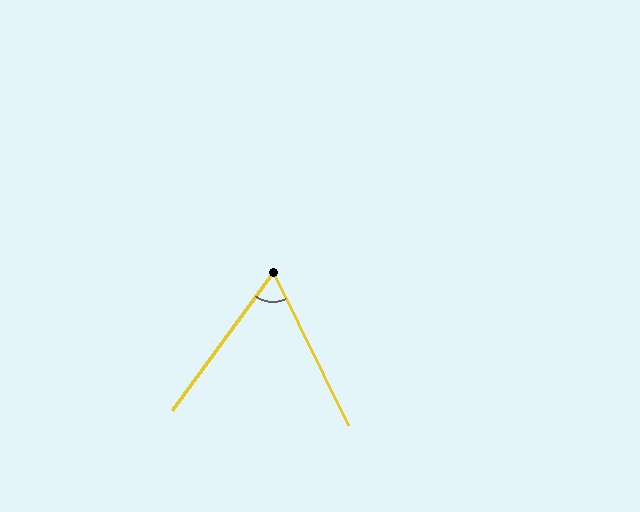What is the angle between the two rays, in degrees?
Approximately 63 degrees.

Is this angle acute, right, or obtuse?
It is acute.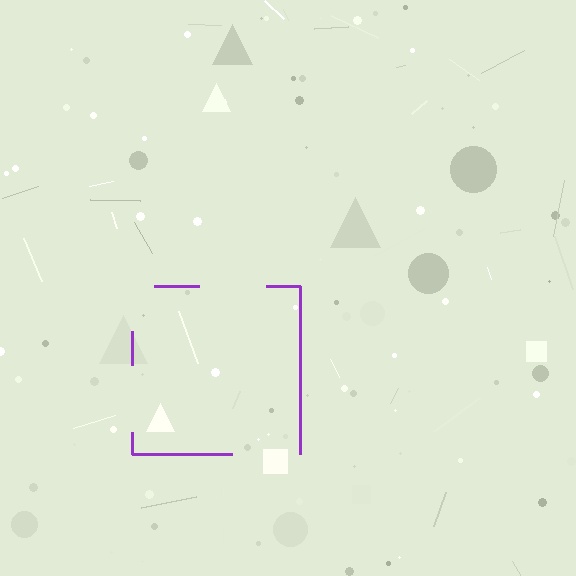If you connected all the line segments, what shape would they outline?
They would outline a square.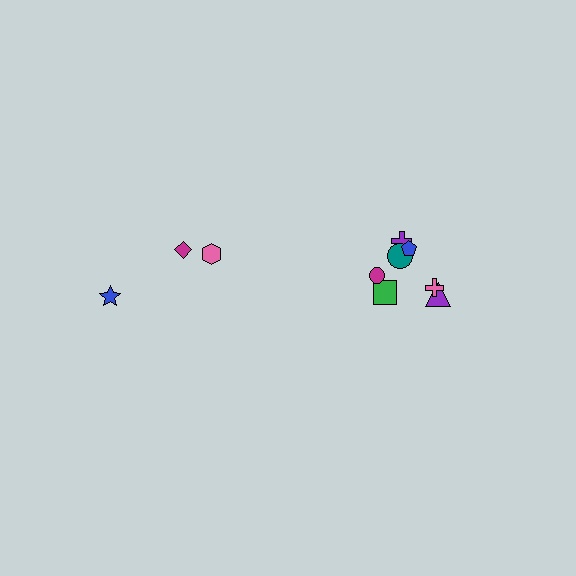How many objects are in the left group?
There are 3 objects.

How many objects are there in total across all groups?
There are 10 objects.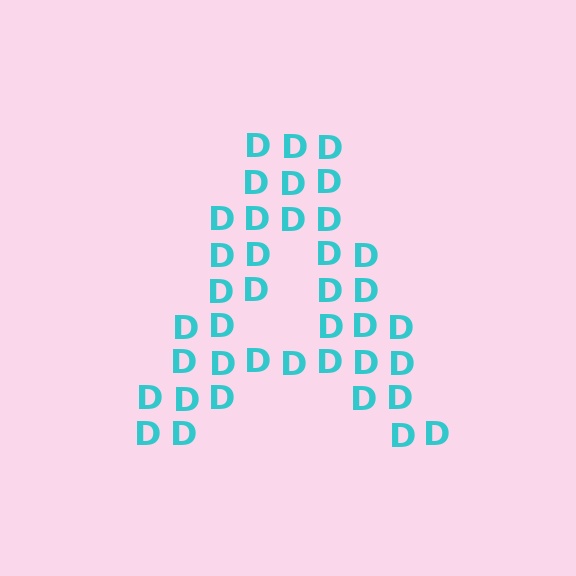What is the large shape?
The large shape is the letter A.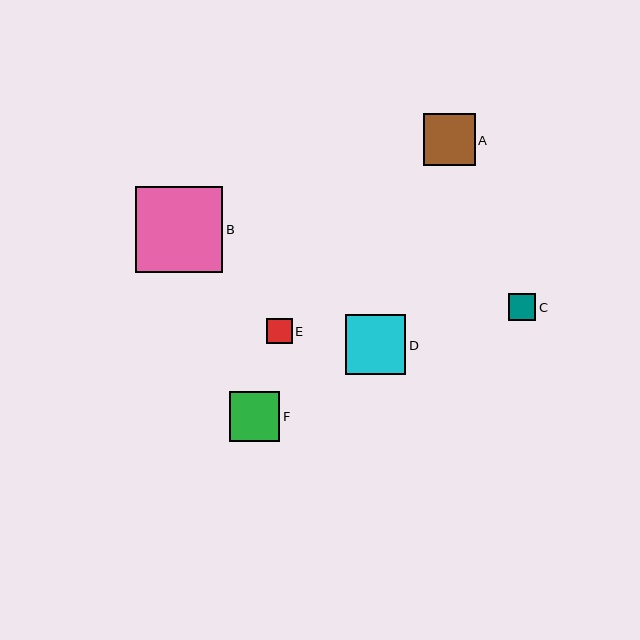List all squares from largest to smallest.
From largest to smallest: B, D, A, F, C, E.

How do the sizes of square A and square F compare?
Square A and square F are approximately the same size.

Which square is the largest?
Square B is the largest with a size of approximately 87 pixels.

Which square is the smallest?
Square E is the smallest with a size of approximately 25 pixels.